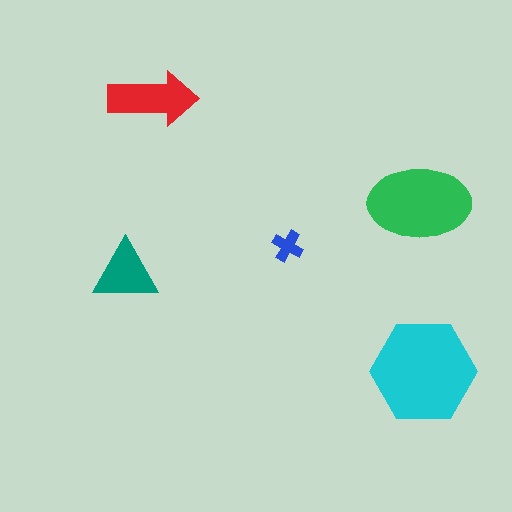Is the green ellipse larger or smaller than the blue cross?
Larger.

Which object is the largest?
The cyan hexagon.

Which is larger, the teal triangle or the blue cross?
The teal triangle.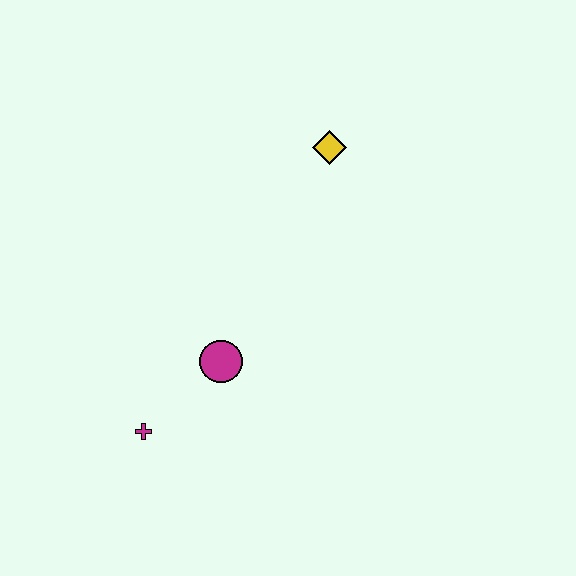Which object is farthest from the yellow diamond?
The magenta cross is farthest from the yellow diamond.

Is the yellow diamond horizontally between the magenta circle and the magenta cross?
No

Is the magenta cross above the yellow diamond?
No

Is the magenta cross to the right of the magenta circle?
No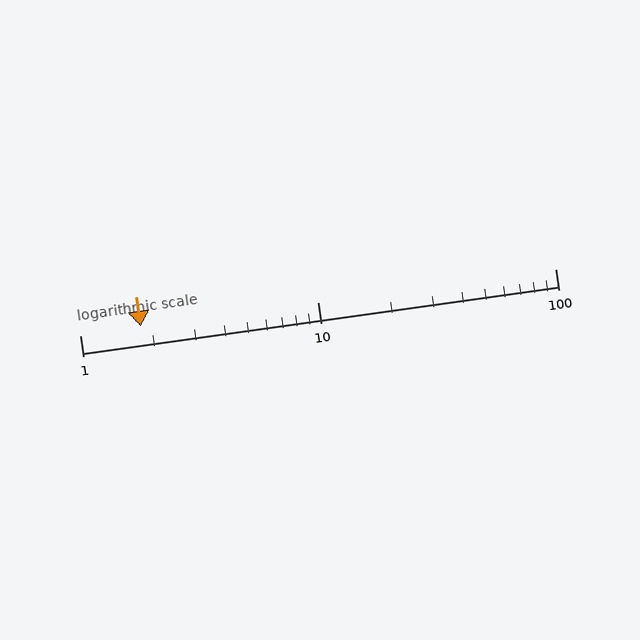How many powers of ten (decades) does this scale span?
The scale spans 2 decades, from 1 to 100.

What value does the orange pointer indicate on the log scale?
The pointer indicates approximately 1.8.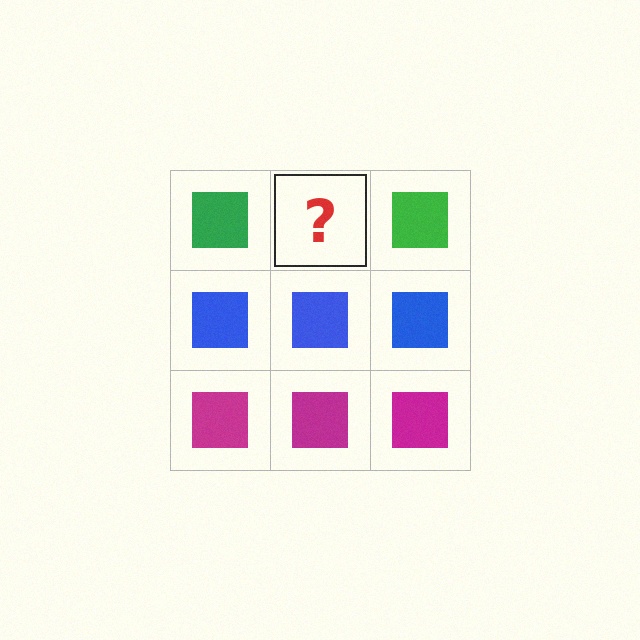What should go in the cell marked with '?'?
The missing cell should contain a green square.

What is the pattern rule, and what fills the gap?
The rule is that each row has a consistent color. The gap should be filled with a green square.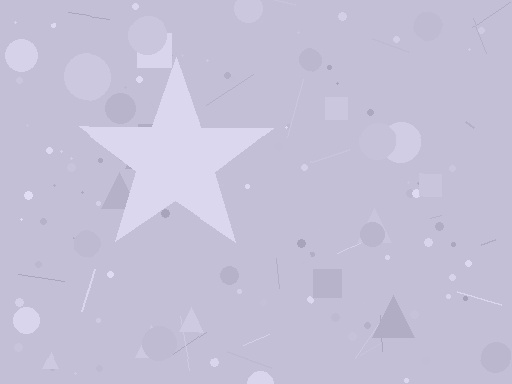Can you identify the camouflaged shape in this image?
The camouflaged shape is a star.